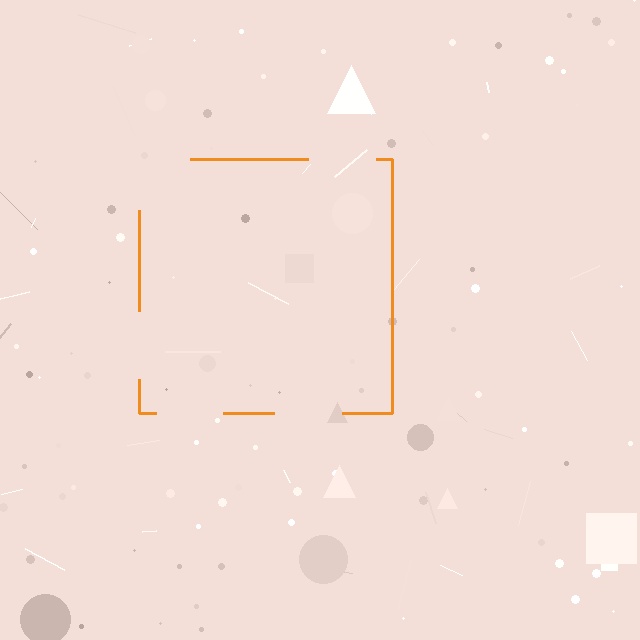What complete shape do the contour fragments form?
The contour fragments form a square.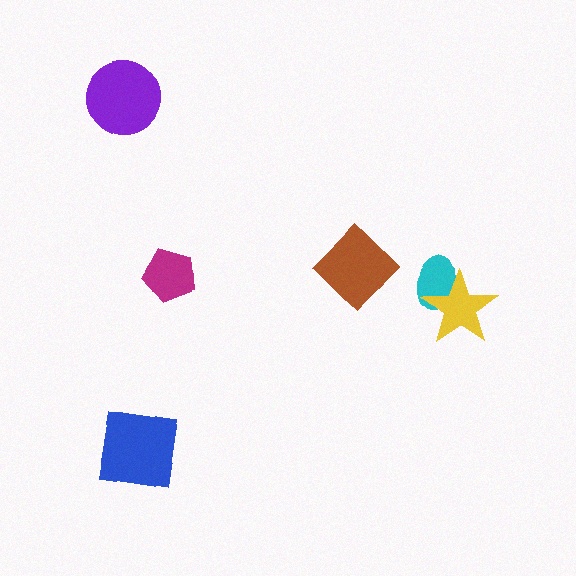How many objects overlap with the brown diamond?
0 objects overlap with the brown diamond.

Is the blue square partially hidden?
No, no other shape covers it.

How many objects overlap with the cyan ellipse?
1 object overlaps with the cyan ellipse.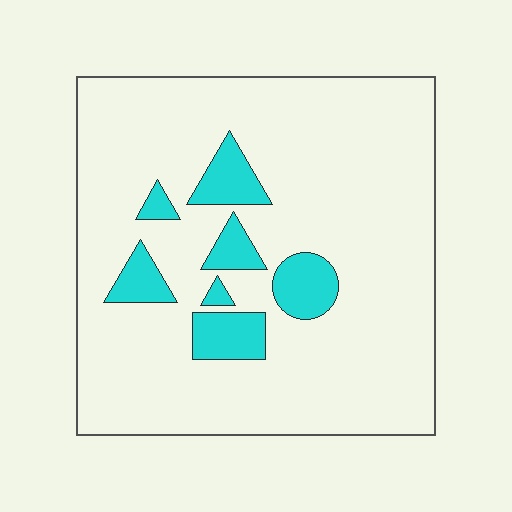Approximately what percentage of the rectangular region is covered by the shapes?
Approximately 15%.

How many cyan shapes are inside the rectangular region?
7.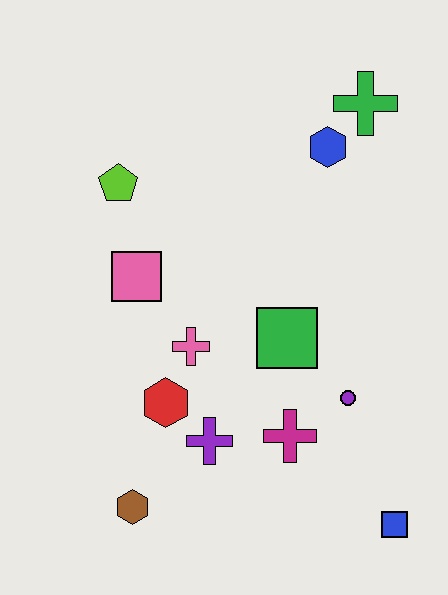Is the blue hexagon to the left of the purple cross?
No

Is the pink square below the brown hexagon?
No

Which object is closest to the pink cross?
The red hexagon is closest to the pink cross.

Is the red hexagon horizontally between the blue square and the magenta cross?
No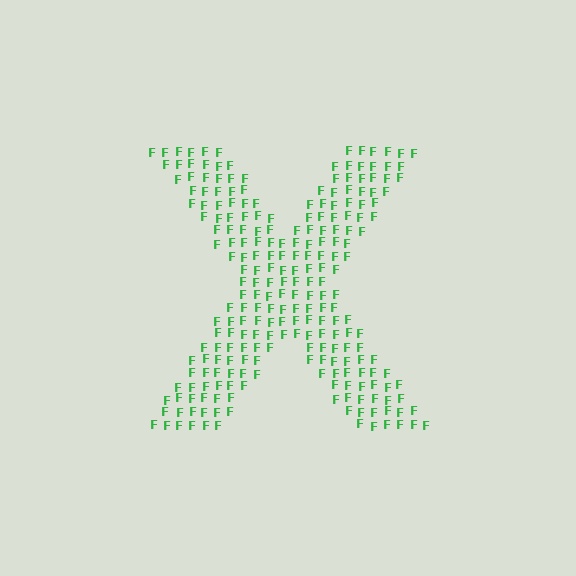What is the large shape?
The large shape is the letter X.